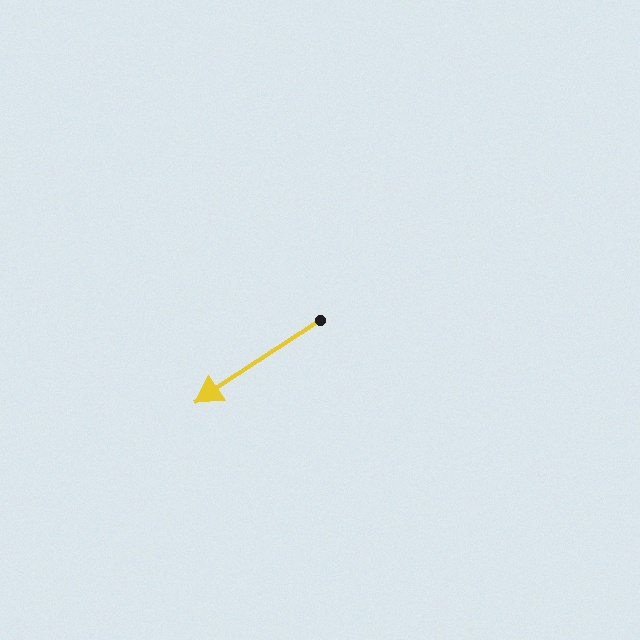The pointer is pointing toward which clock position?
Roughly 8 o'clock.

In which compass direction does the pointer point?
Southwest.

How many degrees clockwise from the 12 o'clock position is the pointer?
Approximately 237 degrees.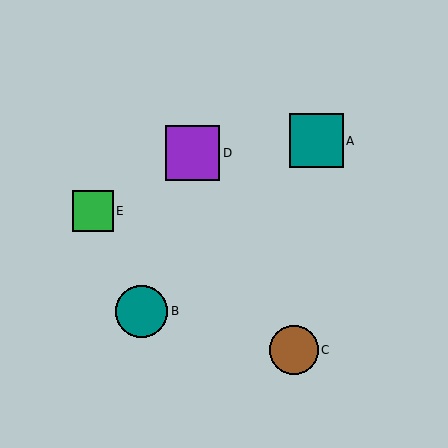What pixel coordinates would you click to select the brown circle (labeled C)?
Click at (294, 350) to select the brown circle C.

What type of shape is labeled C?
Shape C is a brown circle.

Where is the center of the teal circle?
The center of the teal circle is at (142, 311).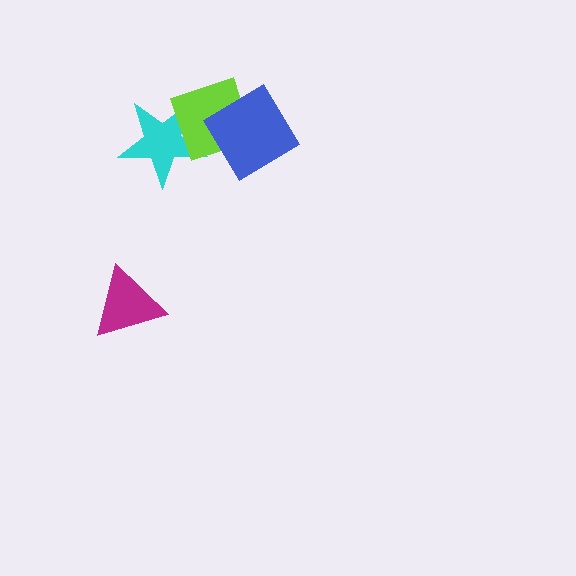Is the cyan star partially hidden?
Yes, it is partially covered by another shape.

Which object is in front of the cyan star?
The lime diamond is in front of the cyan star.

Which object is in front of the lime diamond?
The blue diamond is in front of the lime diamond.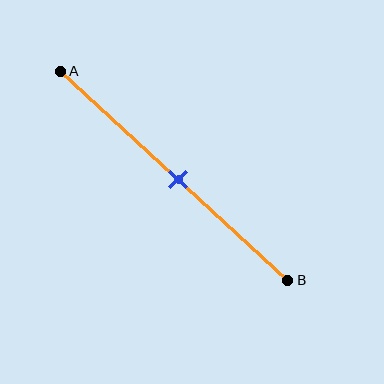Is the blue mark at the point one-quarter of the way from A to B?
No, the mark is at about 50% from A, not at the 25% one-quarter point.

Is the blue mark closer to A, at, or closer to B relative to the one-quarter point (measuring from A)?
The blue mark is closer to point B than the one-quarter point of segment AB.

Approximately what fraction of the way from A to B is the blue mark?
The blue mark is approximately 50% of the way from A to B.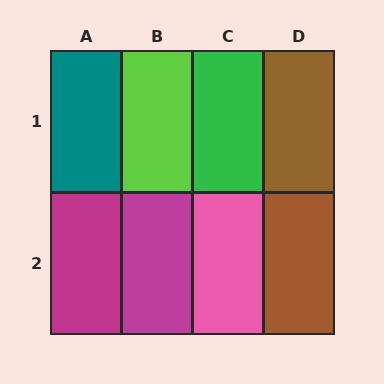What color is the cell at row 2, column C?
Pink.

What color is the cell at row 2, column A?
Magenta.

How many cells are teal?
1 cell is teal.